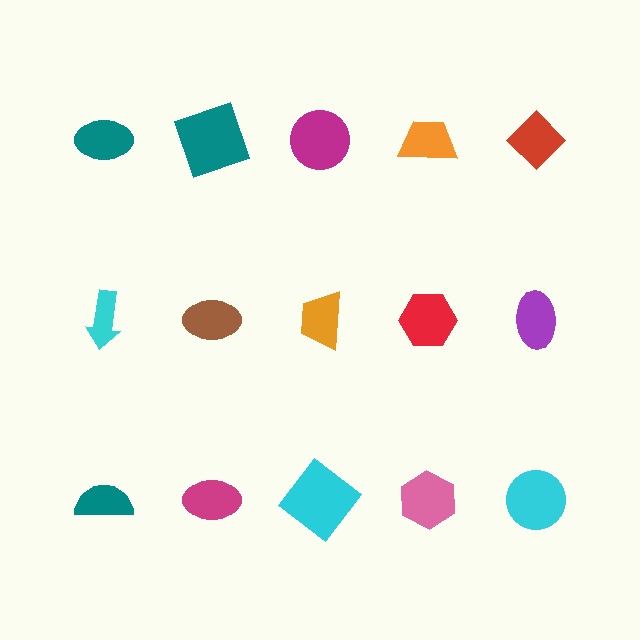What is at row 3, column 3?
A cyan diamond.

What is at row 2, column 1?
A cyan arrow.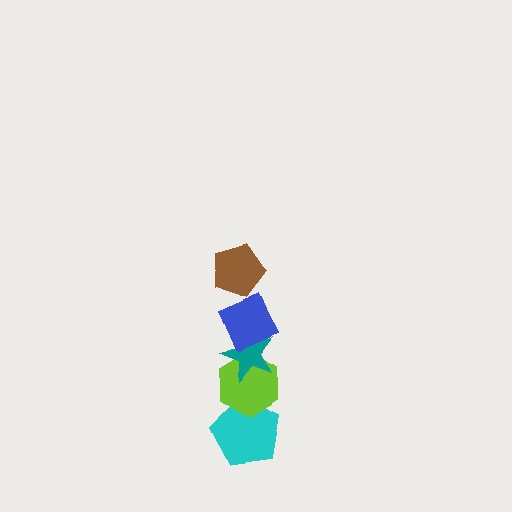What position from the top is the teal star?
The teal star is 3rd from the top.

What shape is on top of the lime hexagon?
The teal star is on top of the lime hexagon.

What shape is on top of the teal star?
The blue diamond is on top of the teal star.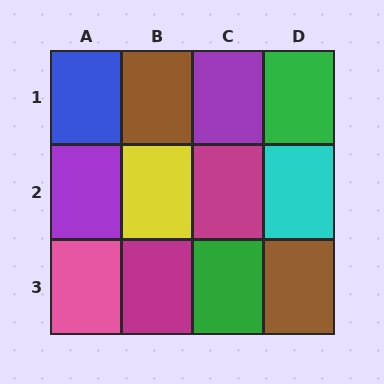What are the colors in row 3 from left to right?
Pink, magenta, green, brown.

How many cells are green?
2 cells are green.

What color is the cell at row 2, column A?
Purple.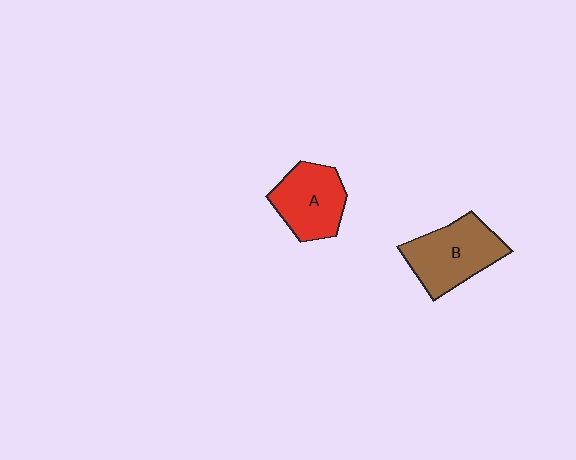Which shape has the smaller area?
Shape A (red).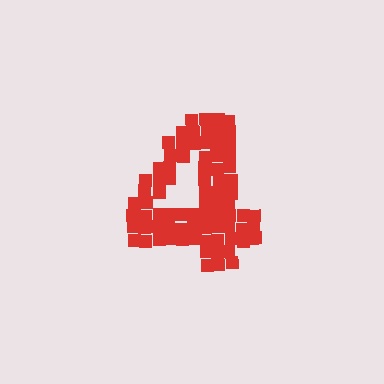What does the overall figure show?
The overall figure shows the digit 4.